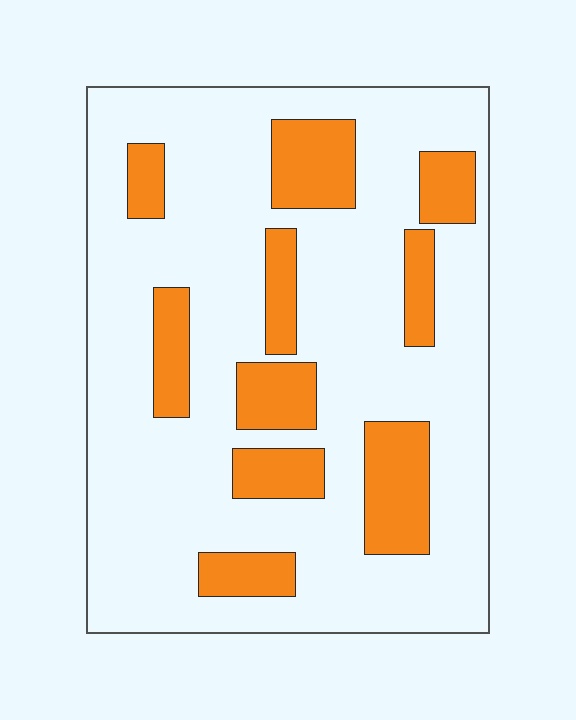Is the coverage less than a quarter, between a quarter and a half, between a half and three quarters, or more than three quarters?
Less than a quarter.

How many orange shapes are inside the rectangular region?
10.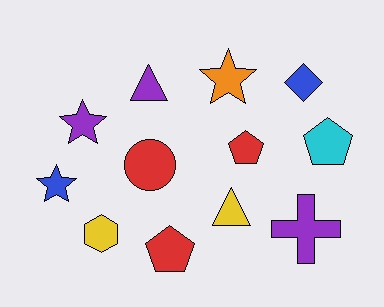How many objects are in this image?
There are 12 objects.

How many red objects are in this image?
There are 3 red objects.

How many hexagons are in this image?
There is 1 hexagon.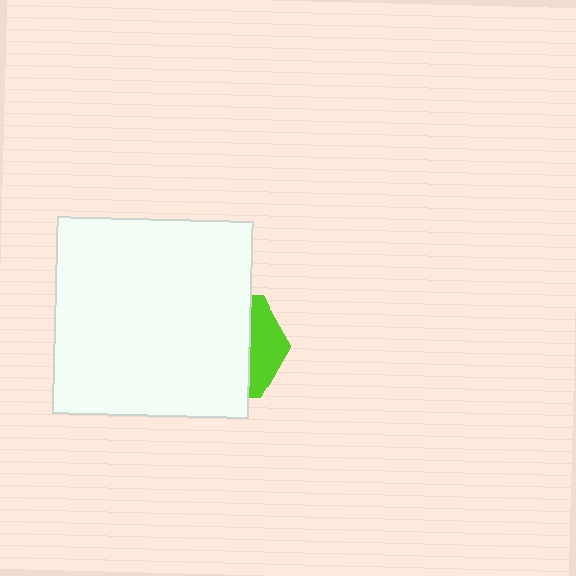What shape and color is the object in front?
The object in front is a white square.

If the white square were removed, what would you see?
You would see the complete lime hexagon.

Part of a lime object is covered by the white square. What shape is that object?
It is a hexagon.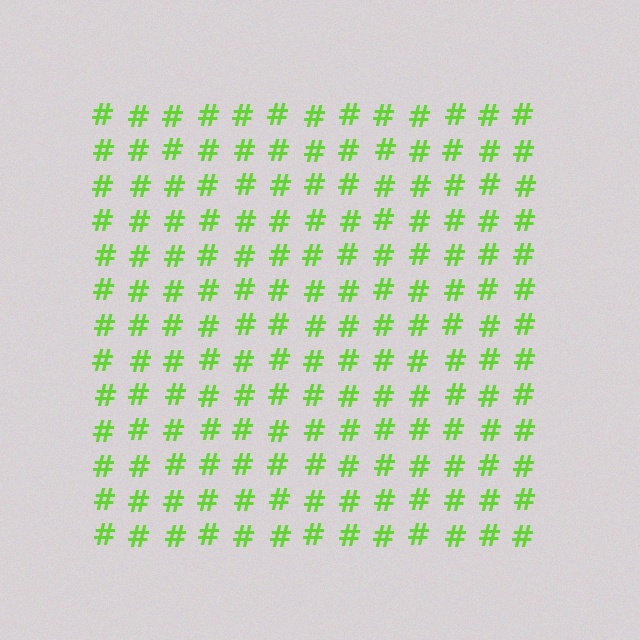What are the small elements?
The small elements are hash symbols.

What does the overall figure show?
The overall figure shows a square.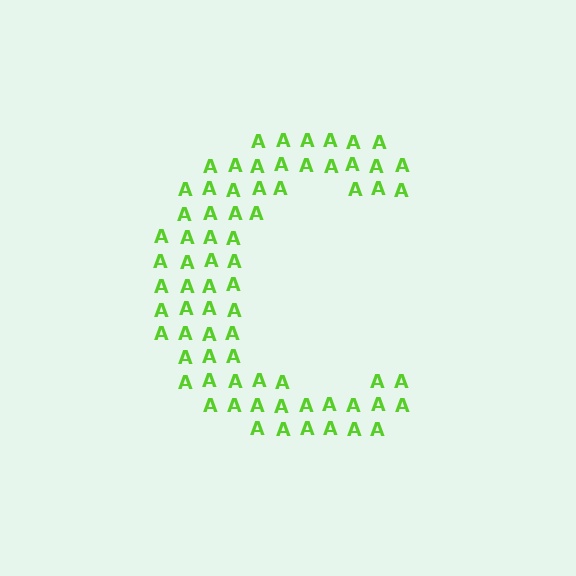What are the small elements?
The small elements are letter A's.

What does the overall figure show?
The overall figure shows the letter C.